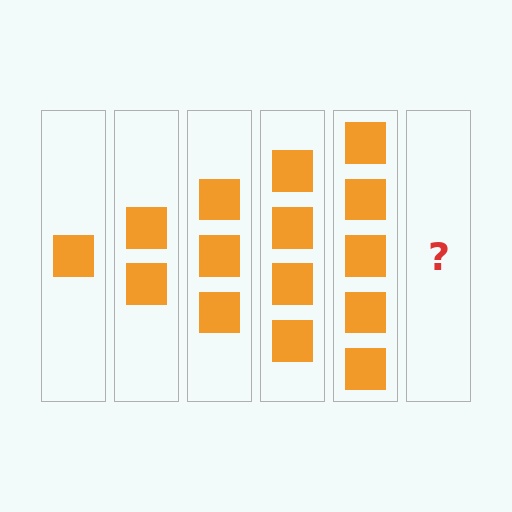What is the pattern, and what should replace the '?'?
The pattern is that each step adds one more square. The '?' should be 6 squares.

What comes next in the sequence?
The next element should be 6 squares.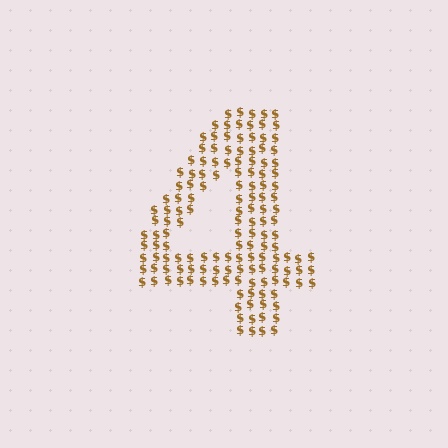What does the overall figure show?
The overall figure shows the digit 4.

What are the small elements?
The small elements are dollar signs.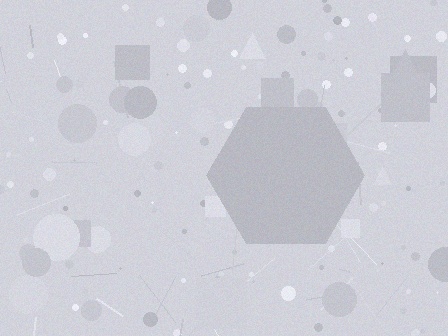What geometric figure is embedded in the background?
A hexagon is embedded in the background.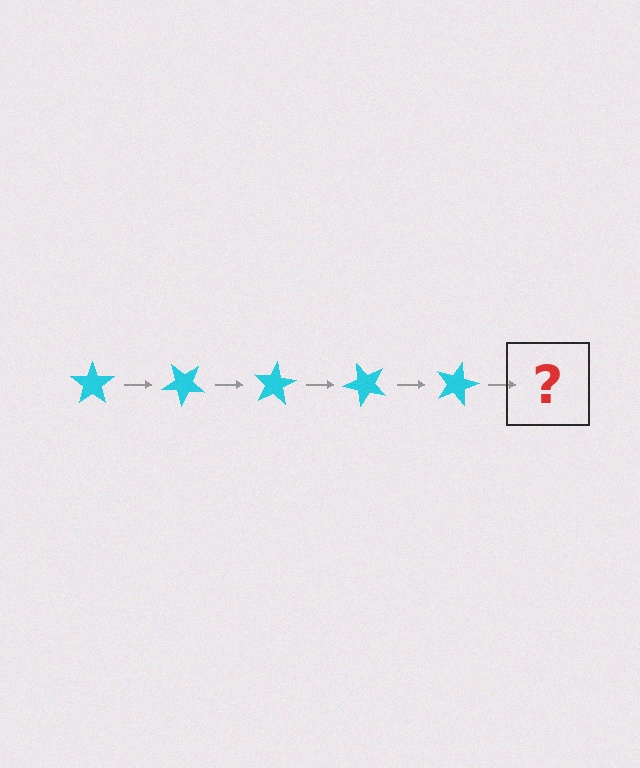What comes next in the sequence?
The next element should be a cyan star rotated 200 degrees.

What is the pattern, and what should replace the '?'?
The pattern is that the star rotates 40 degrees each step. The '?' should be a cyan star rotated 200 degrees.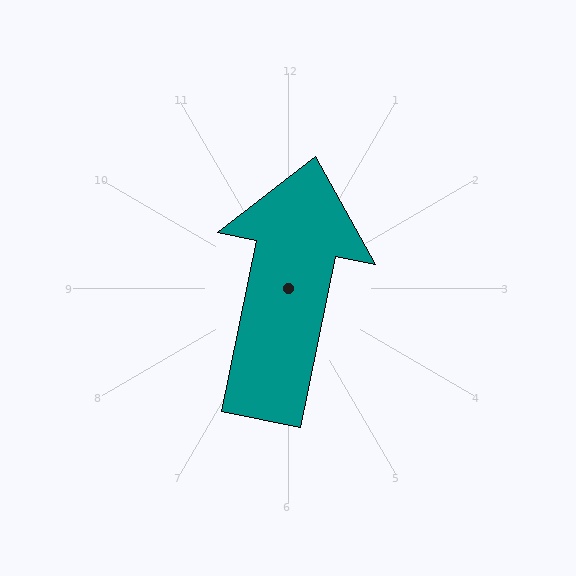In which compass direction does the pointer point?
North.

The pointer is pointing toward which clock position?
Roughly 12 o'clock.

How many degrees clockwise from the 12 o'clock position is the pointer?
Approximately 12 degrees.